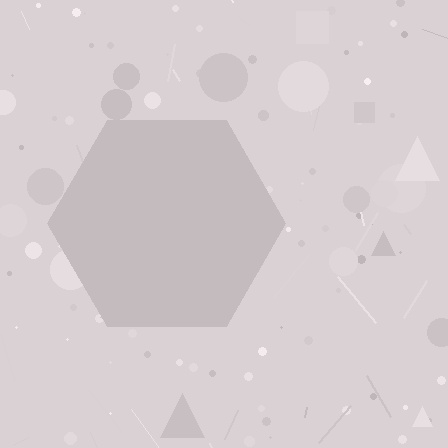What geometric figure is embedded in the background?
A hexagon is embedded in the background.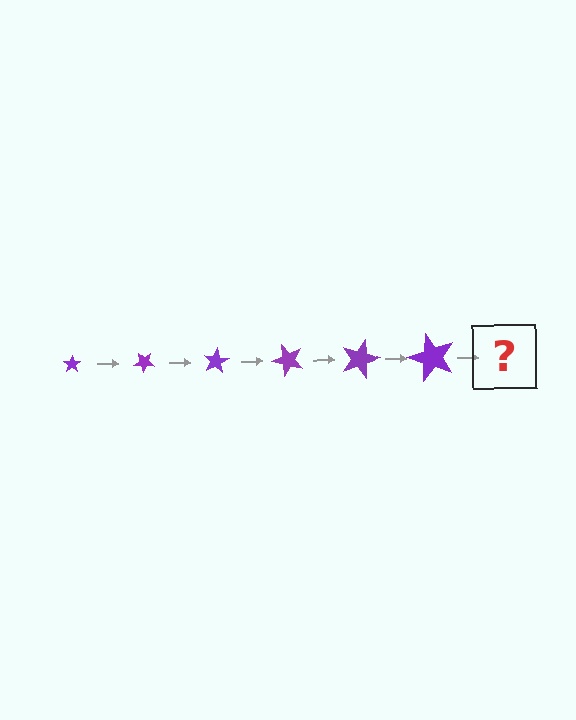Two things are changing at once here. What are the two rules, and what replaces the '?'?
The two rules are that the star grows larger each step and it rotates 40 degrees each step. The '?' should be a star, larger than the previous one and rotated 240 degrees from the start.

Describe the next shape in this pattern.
It should be a star, larger than the previous one and rotated 240 degrees from the start.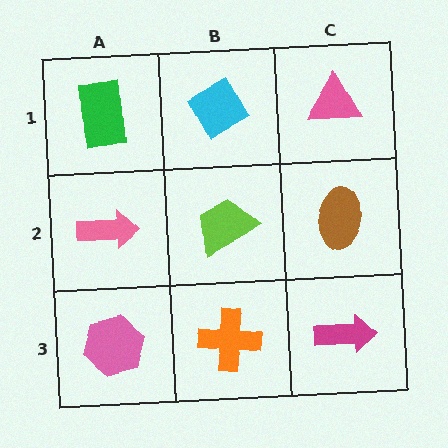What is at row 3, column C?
A magenta arrow.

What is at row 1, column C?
A pink triangle.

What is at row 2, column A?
A pink arrow.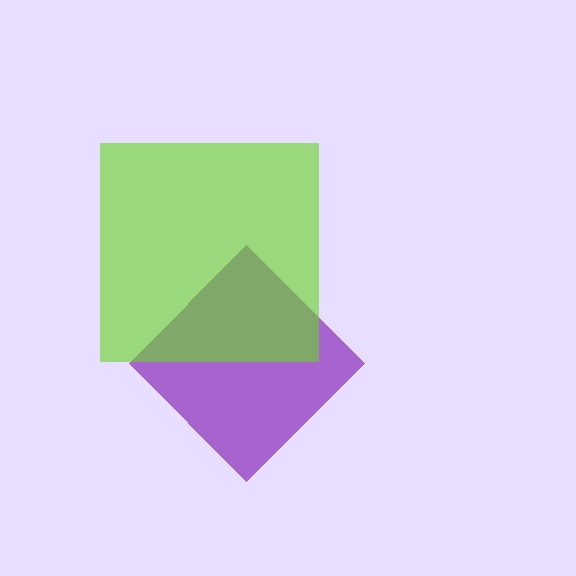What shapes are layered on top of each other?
The layered shapes are: a purple diamond, a lime square.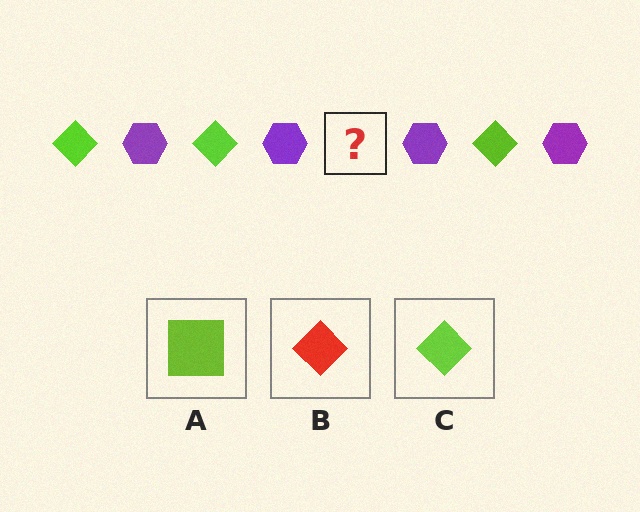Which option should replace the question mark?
Option C.